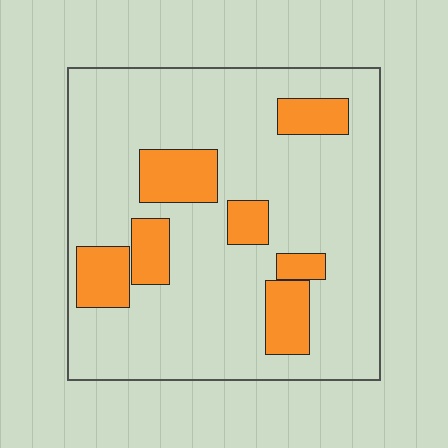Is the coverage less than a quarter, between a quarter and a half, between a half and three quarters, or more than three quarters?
Less than a quarter.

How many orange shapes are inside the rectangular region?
7.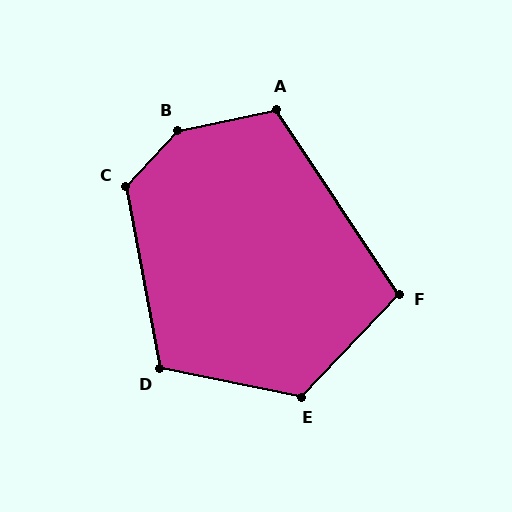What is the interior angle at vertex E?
Approximately 122 degrees (obtuse).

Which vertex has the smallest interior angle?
F, at approximately 103 degrees.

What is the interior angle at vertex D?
Approximately 112 degrees (obtuse).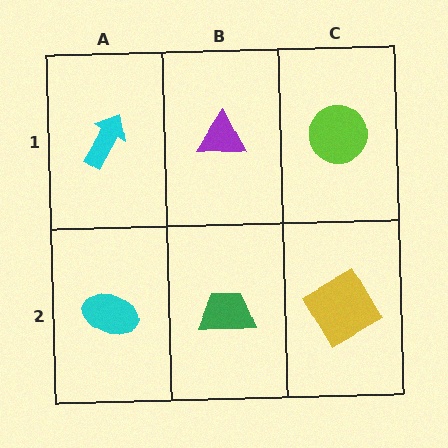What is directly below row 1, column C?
A yellow diamond.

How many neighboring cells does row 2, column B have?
3.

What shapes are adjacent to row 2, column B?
A purple triangle (row 1, column B), a cyan ellipse (row 2, column A), a yellow diamond (row 2, column C).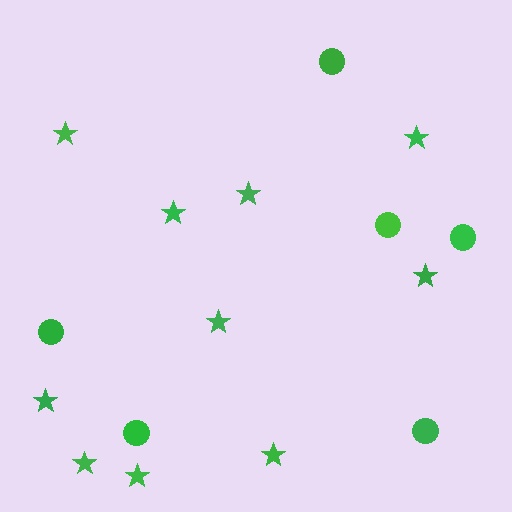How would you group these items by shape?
There are 2 groups: one group of circles (6) and one group of stars (10).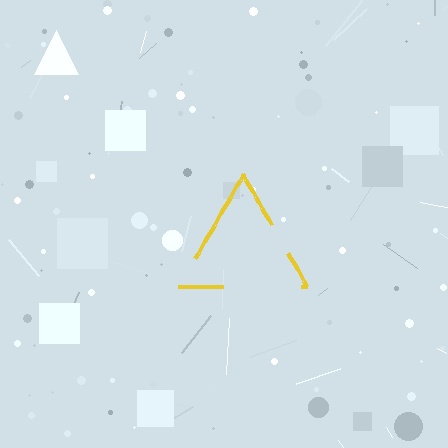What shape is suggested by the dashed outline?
The dashed outline suggests a triangle.